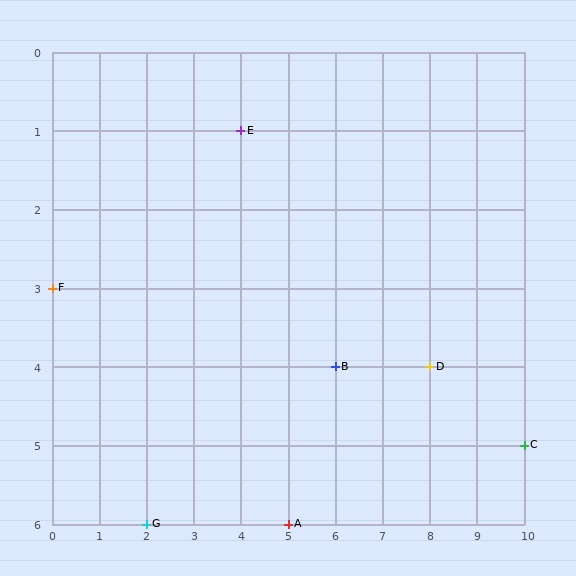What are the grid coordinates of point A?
Point A is at grid coordinates (5, 6).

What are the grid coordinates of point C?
Point C is at grid coordinates (10, 5).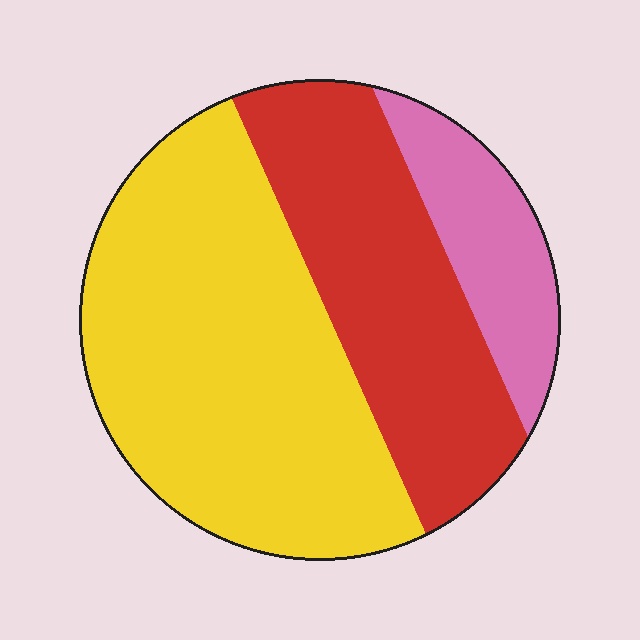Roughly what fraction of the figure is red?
Red covers about 35% of the figure.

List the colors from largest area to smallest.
From largest to smallest: yellow, red, pink.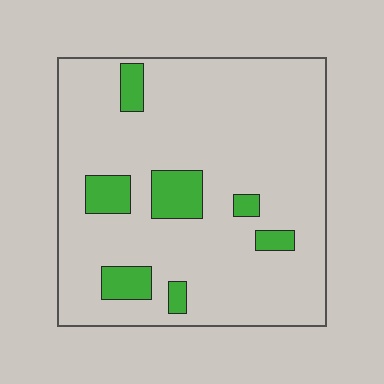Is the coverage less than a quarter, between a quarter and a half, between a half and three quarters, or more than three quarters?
Less than a quarter.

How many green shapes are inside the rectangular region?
7.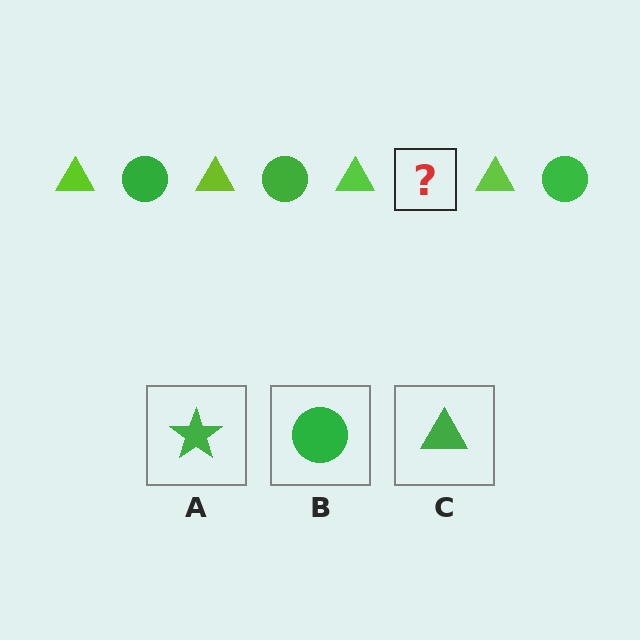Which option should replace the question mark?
Option B.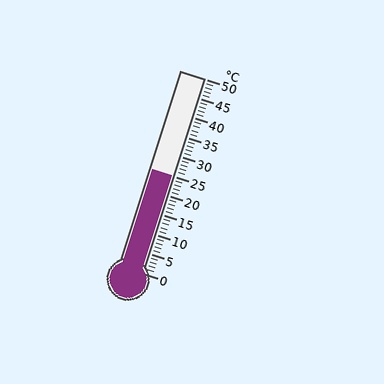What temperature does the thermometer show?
The thermometer shows approximately 25°C.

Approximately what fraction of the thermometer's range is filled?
The thermometer is filled to approximately 50% of its range.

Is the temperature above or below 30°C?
The temperature is below 30°C.